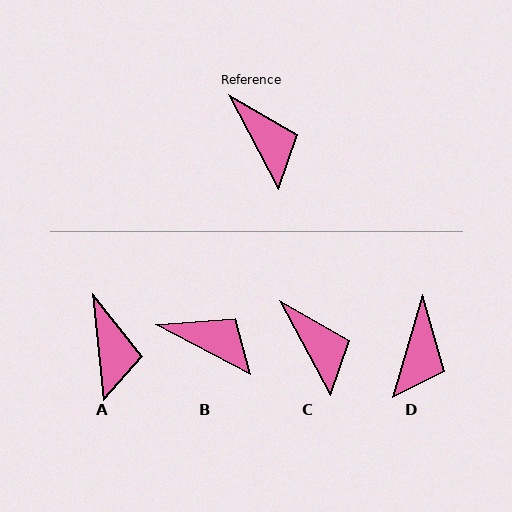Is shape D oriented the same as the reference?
No, it is off by about 44 degrees.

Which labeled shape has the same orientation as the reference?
C.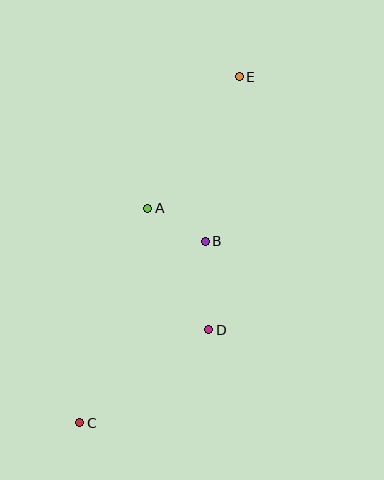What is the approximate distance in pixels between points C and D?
The distance between C and D is approximately 159 pixels.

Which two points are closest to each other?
Points A and B are closest to each other.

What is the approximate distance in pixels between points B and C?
The distance between B and C is approximately 221 pixels.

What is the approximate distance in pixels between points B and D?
The distance between B and D is approximately 88 pixels.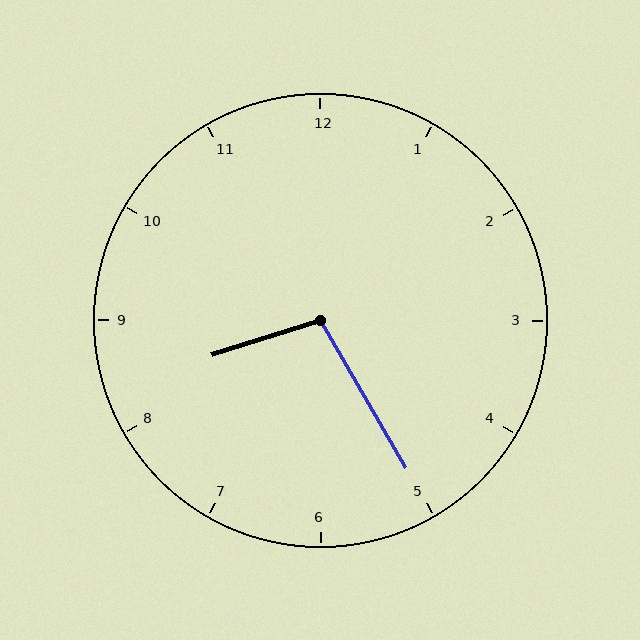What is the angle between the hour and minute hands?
Approximately 102 degrees.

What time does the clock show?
8:25.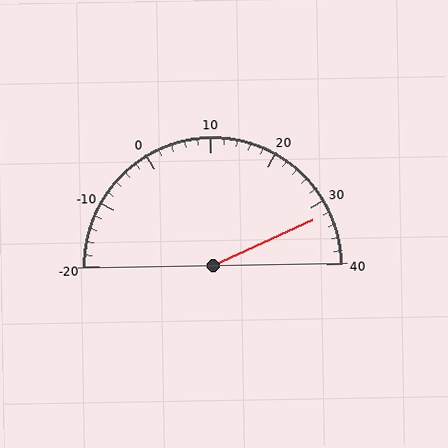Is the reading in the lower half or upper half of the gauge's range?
The reading is in the upper half of the range (-20 to 40).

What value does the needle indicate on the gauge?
The needle indicates approximately 32.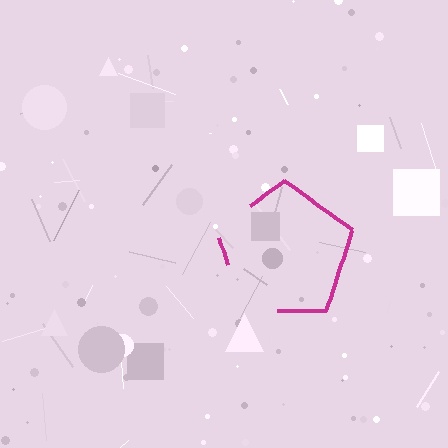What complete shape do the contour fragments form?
The contour fragments form a pentagon.